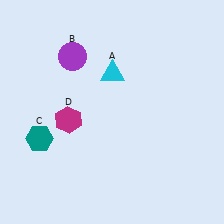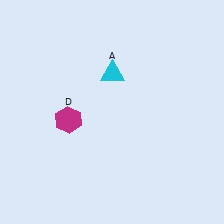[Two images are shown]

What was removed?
The teal hexagon (C), the purple circle (B) were removed in Image 2.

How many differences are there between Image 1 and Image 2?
There are 2 differences between the two images.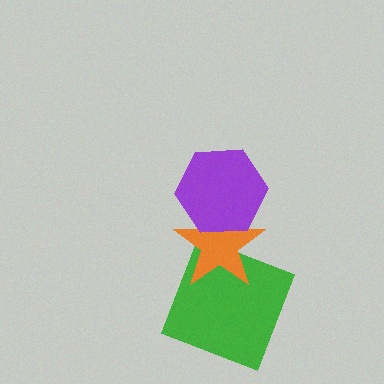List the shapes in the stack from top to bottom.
From top to bottom: the purple hexagon, the orange star, the green square.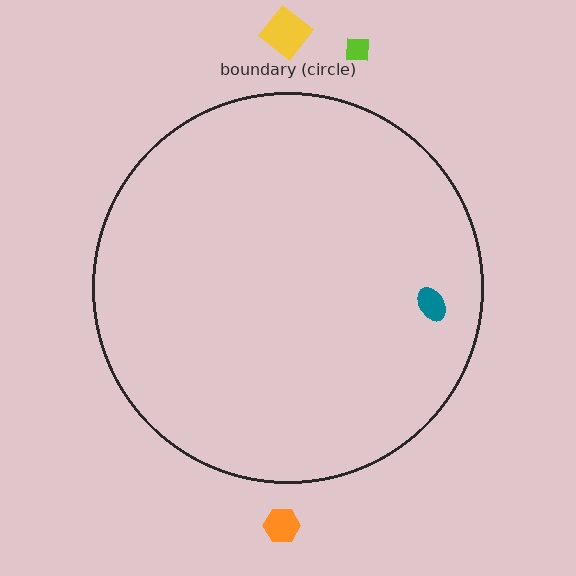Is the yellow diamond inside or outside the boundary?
Outside.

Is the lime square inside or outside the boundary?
Outside.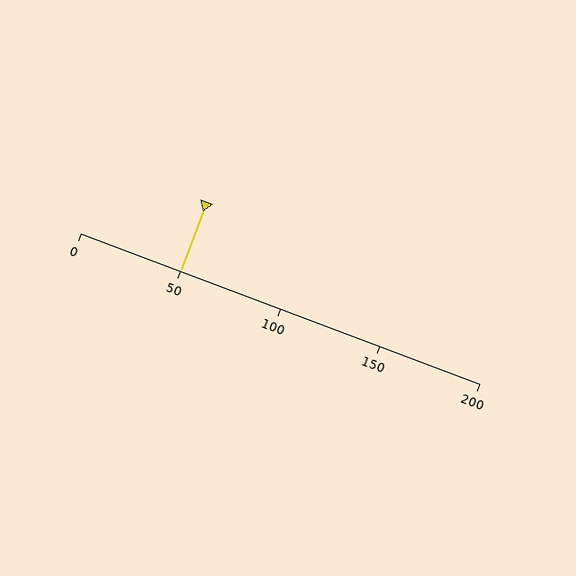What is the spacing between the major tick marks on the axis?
The major ticks are spaced 50 apart.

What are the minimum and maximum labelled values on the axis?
The axis runs from 0 to 200.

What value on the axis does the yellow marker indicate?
The marker indicates approximately 50.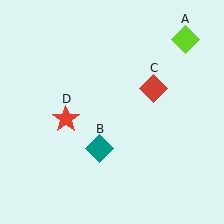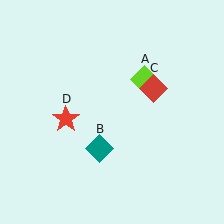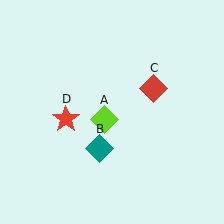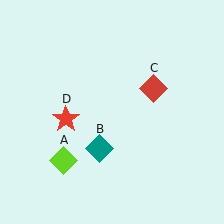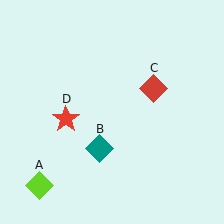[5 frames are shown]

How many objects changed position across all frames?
1 object changed position: lime diamond (object A).